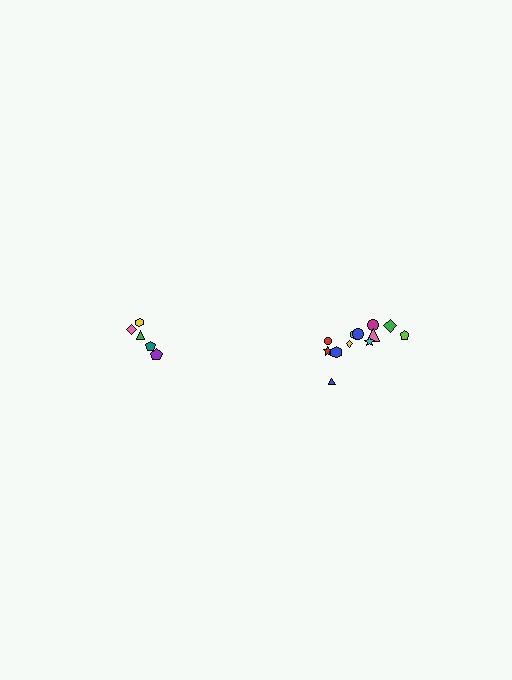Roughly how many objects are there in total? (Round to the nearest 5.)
Roughly 15 objects in total.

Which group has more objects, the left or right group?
The right group.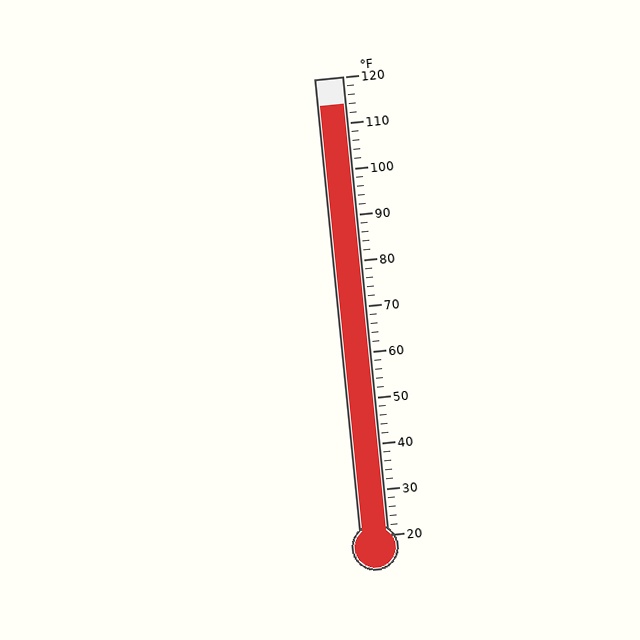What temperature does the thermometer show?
The thermometer shows approximately 114°F.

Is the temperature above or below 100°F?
The temperature is above 100°F.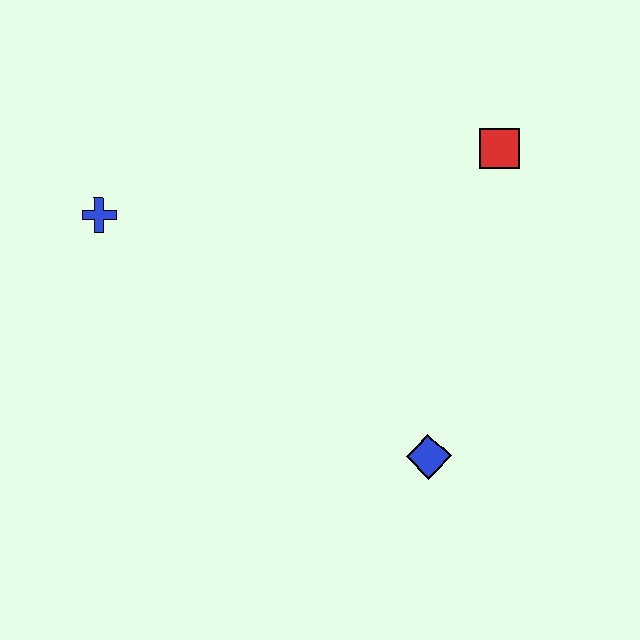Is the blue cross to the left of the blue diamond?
Yes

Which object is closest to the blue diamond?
The red square is closest to the blue diamond.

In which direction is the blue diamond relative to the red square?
The blue diamond is below the red square.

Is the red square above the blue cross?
Yes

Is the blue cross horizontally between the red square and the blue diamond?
No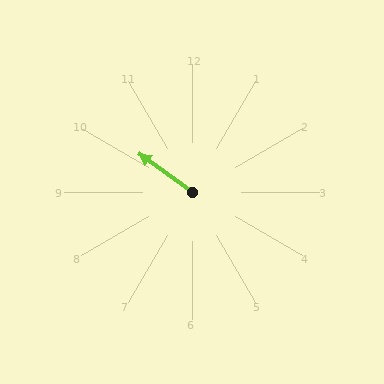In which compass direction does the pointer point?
Northwest.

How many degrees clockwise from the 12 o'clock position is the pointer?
Approximately 306 degrees.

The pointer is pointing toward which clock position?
Roughly 10 o'clock.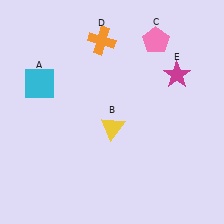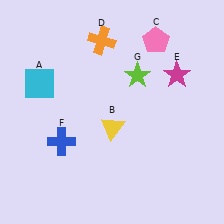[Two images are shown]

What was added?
A blue cross (F), a lime star (G) were added in Image 2.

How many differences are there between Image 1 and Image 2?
There are 2 differences between the two images.